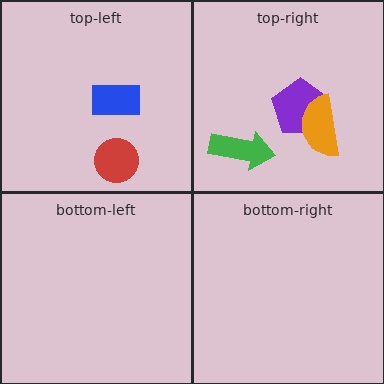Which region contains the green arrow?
The top-right region.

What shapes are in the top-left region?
The red circle, the blue rectangle.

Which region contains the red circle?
The top-left region.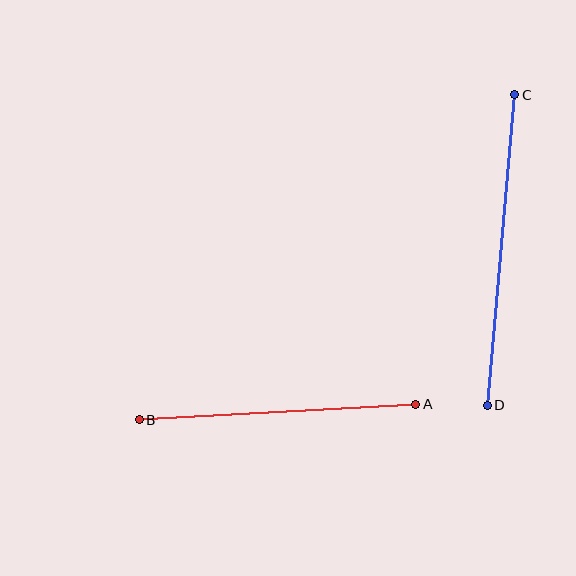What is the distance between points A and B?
The distance is approximately 277 pixels.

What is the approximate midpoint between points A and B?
The midpoint is at approximately (277, 412) pixels.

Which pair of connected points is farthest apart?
Points C and D are farthest apart.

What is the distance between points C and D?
The distance is approximately 312 pixels.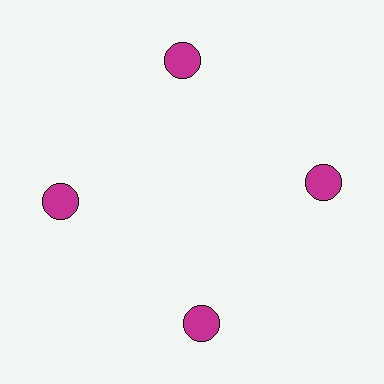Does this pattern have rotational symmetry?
Yes, this pattern has 4-fold rotational symmetry. It looks the same after rotating 90 degrees around the center.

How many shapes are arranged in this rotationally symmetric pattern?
There are 4 shapes, arranged in 4 groups of 1.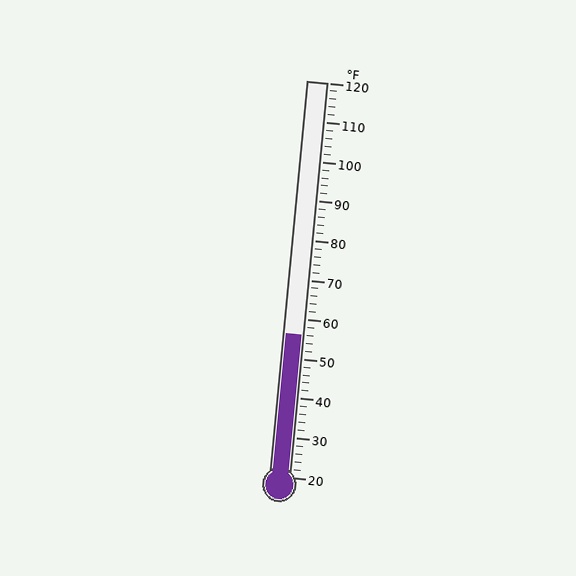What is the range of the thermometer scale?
The thermometer scale ranges from 20°F to 120°F.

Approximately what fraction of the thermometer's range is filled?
The thermometer is filled to approximately 35% of its range.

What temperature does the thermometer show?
The thermometer shows approximately 56°F.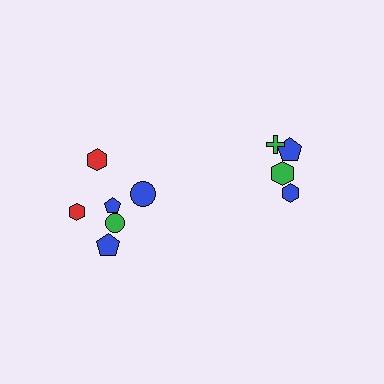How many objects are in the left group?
There are 6 objects.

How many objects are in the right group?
There are 4 objects.